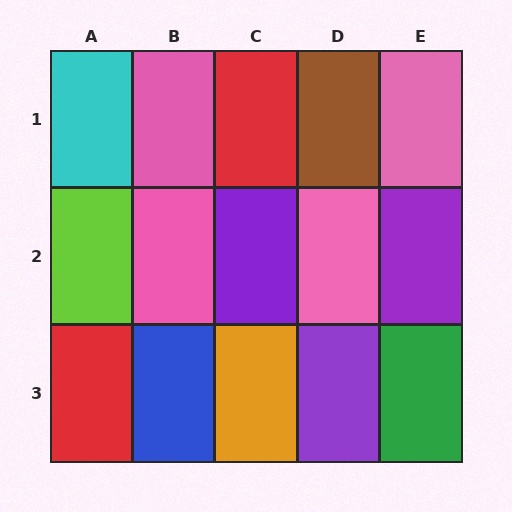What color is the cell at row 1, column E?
Pink.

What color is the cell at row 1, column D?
Brown.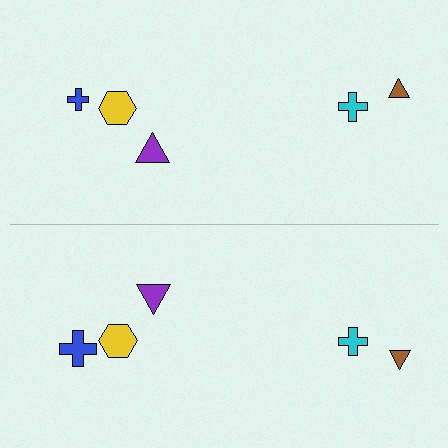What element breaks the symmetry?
The blue cross on the bottom side has a different size than its mirror counterpart.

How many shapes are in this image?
There are 10 shapes in this image.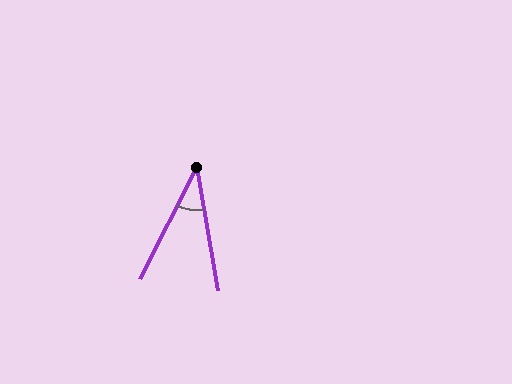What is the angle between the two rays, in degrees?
Approximately 37 degrees.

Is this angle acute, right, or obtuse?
It is acute.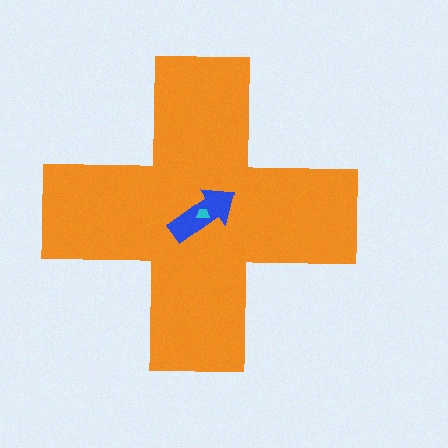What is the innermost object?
The cyan trapezoid.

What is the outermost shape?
The orange cross.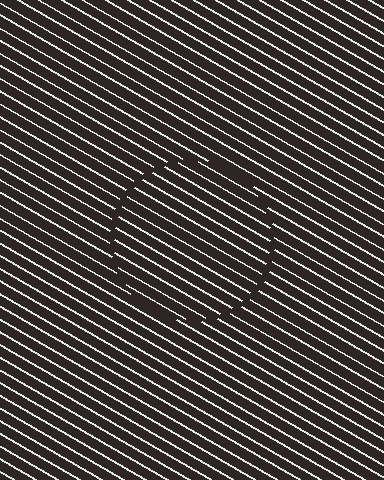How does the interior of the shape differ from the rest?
The interior of the shape contains the same grating, shifted by half a period — the contour is defined by the phase discontinuity where line-ends from the inner and outer gratings abut.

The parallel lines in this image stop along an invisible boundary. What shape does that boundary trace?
An illusory circle. The interior of the shape contains the same grating, shifted by half a period — the contour is defined by the phase discontinuity where line-ends from the inner and outer gratings abut.